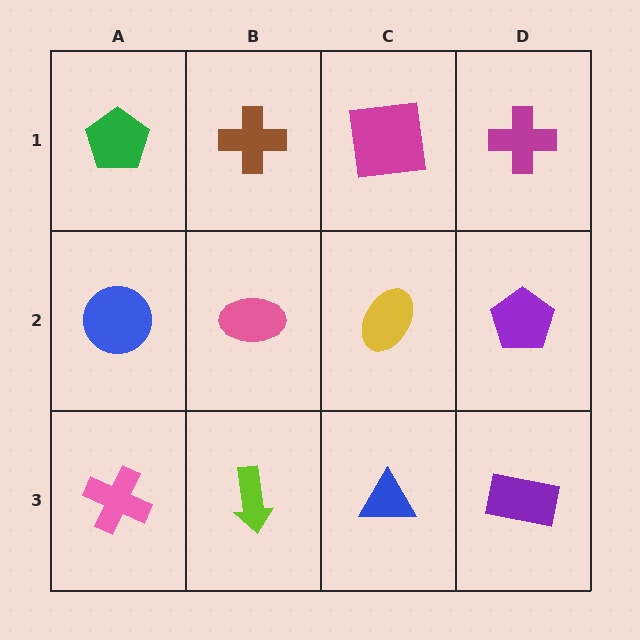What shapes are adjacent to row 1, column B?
A pink ellipse (row 2, column B), a green pentagon (row 1, column A), a magenta square (row 1, column C).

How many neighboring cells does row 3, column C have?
3.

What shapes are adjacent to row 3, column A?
A blue circle (row 2, column A), a lime arrow (row 3, column B).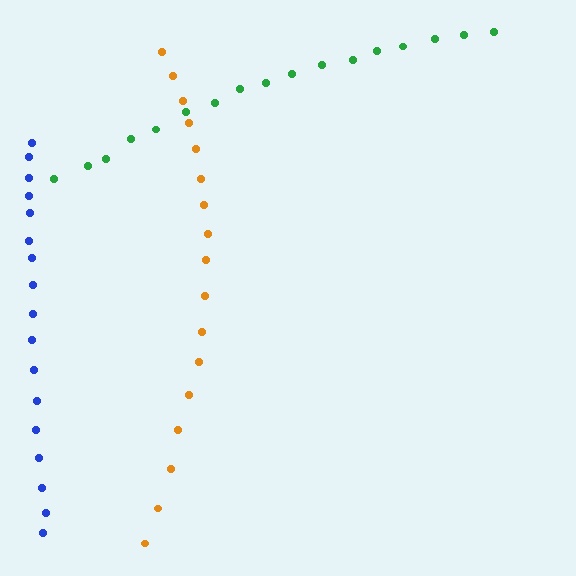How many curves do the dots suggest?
There are 3 distinct paths.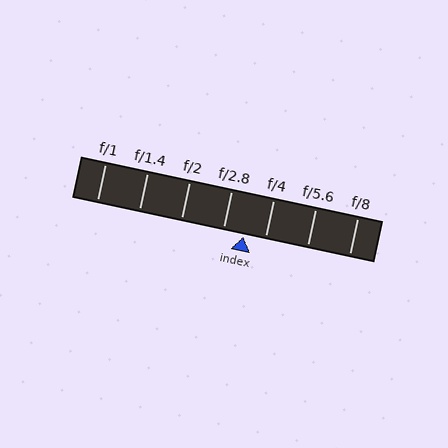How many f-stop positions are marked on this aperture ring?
There are 7 f-stop positions marked.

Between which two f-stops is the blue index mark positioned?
The index mark is between f/2.8 and f/4.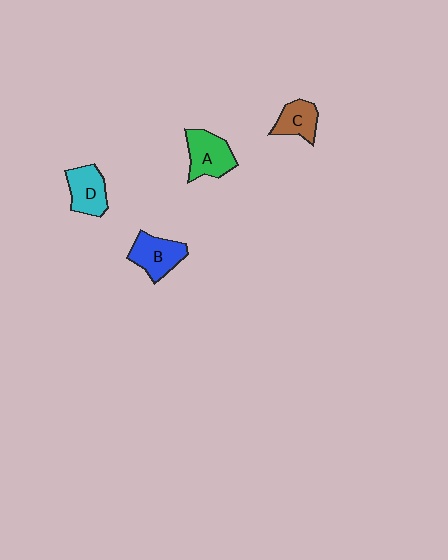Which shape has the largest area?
Shape A (green).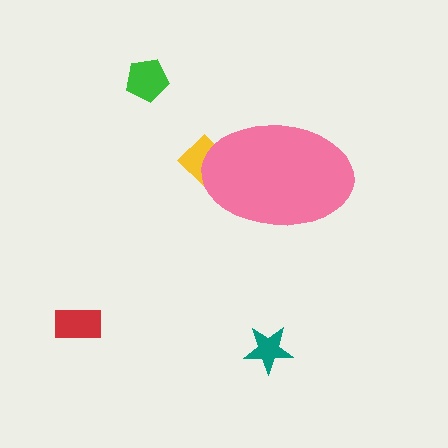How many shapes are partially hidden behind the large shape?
1 shape is partially hidden.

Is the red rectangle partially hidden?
No, the red rectangle is fully visible.